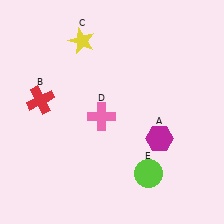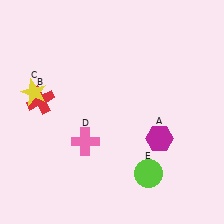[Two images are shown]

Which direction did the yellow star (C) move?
The yellow star (C) moved down.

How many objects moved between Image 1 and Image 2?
2 objects moved between the two images.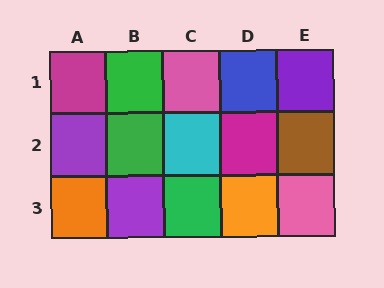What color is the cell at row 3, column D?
Orange.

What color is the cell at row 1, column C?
Pink.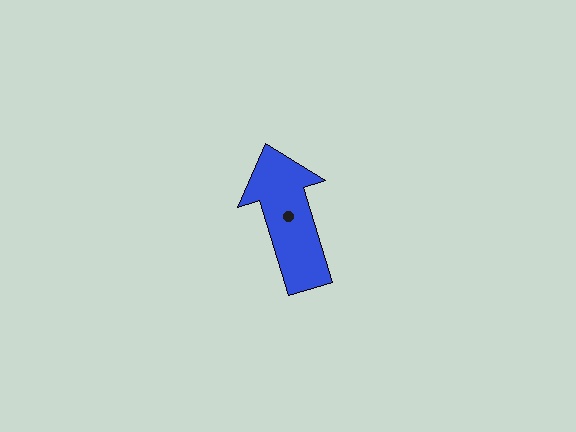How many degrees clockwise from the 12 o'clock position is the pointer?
Approximately 343 degrees.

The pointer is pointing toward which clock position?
Roughly 11 o'clock.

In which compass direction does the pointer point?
North.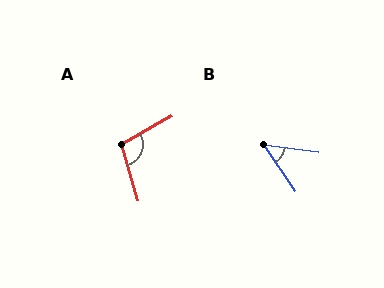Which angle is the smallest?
B, at approximately 48 degrees.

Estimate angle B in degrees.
Approximately 48 degrees.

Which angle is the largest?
A, at approximately 104 degrees.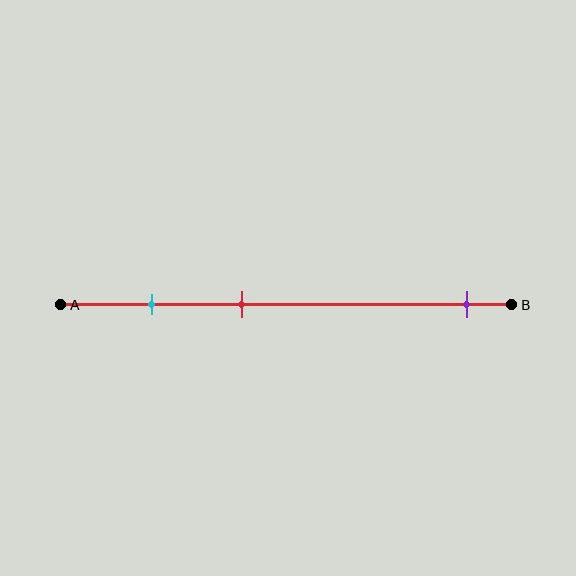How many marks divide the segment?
There are 3 marks dividing the segment.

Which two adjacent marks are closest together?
The cyan and red marks are the closest adjacent pair.